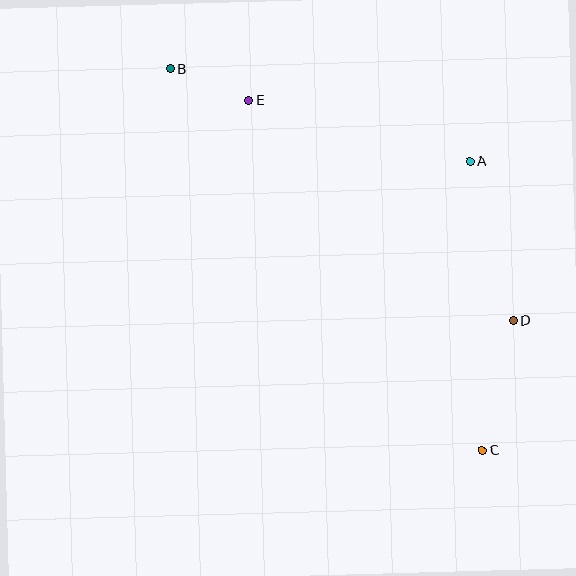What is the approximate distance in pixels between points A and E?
The distance between A and E is approximately 229 pixels.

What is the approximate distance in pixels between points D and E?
The distance between D and E is approximately 344 pixels.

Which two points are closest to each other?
Points B and E are closest to each other.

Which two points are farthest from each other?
Points B and C are farthest from each other.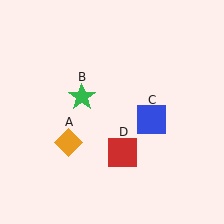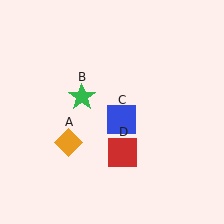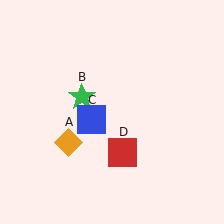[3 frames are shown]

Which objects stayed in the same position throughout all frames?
Orange diamond (object A) and green star (object B) and red square (object D) remained stationary.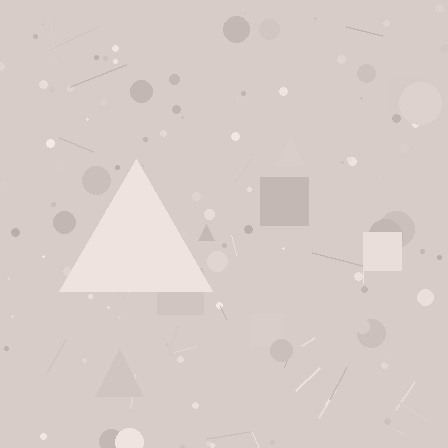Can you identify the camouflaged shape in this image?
The camouflaged shape is a triangle.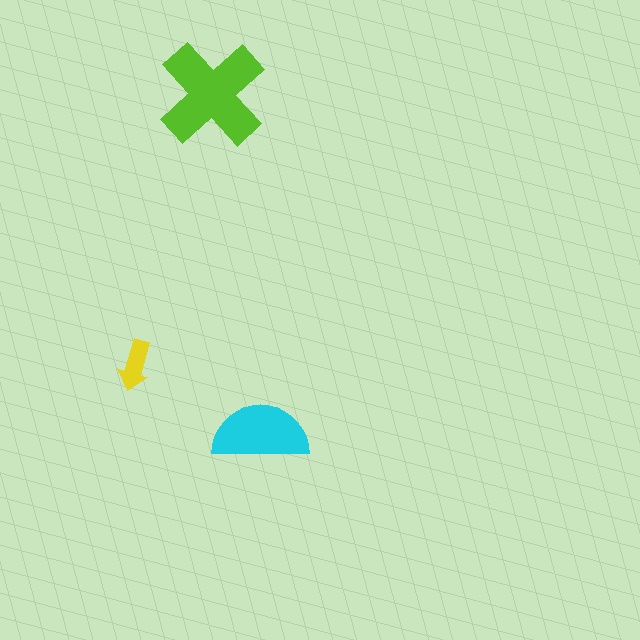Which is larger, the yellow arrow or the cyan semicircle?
The cyan semicircle.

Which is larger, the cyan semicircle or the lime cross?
The lime cross.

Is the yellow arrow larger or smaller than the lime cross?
Smaller.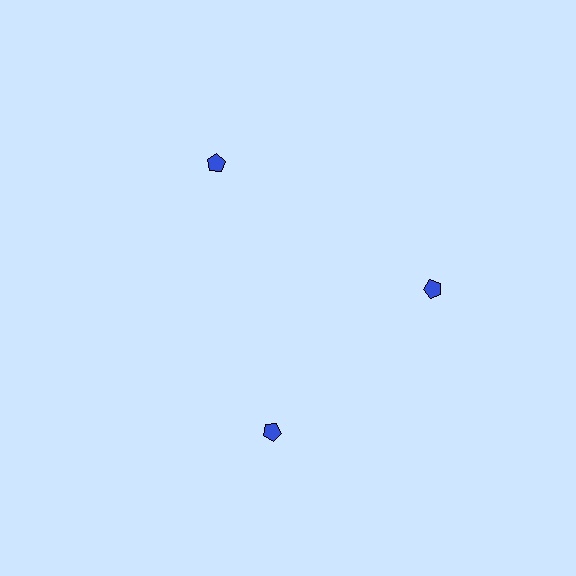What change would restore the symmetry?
The symmetry would be restored by rotating it back into even spacing with its neighbors so that all 3 pentagons sit at equal angles and equal distance from the center.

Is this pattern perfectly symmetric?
No. The 3 blue pentagons are arranged in a ring, but one element near the 7 o'clock position is rotated out of alignment along the ring, breaking the 3-fold rotational symmetry.